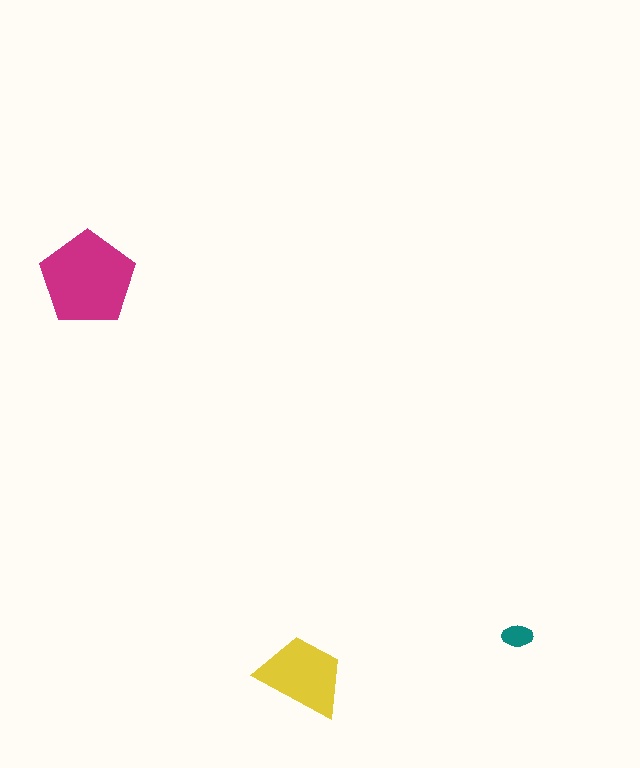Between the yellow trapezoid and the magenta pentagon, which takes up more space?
The magenta pentagon.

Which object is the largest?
The magenta pentagon.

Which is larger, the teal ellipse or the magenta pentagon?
The magenta pentagon.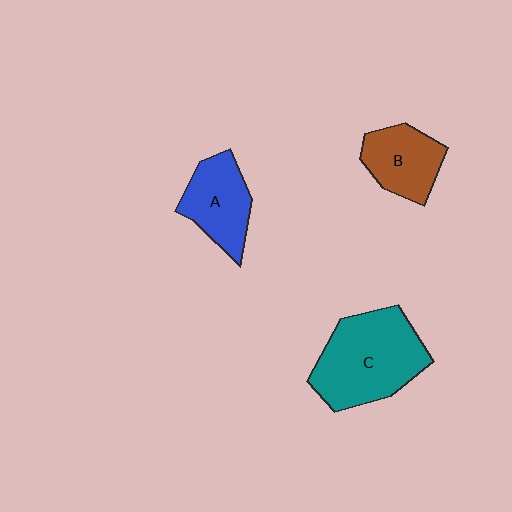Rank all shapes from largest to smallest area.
From largest to smallest: C (teal), A (blue), B (brown).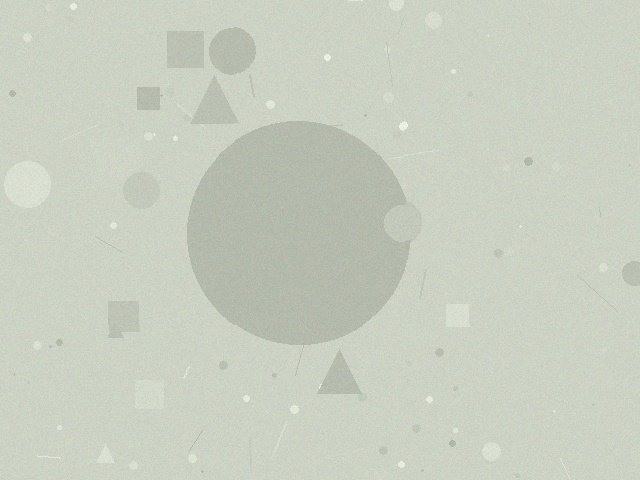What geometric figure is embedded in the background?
A circle is embedded in the background.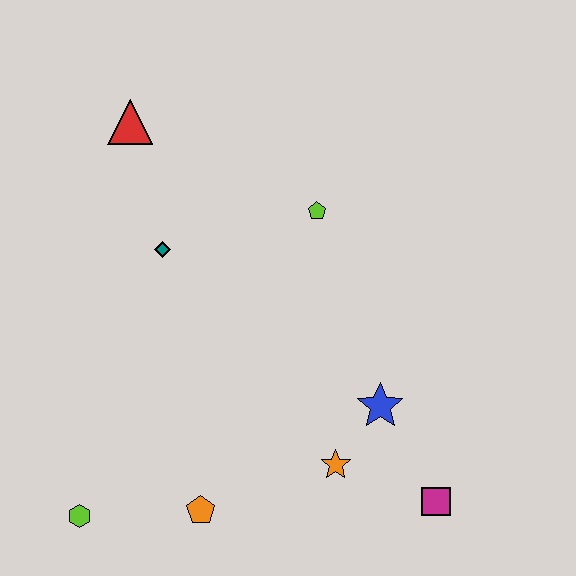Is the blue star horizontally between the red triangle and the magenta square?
Yes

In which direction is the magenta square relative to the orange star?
The magenta square is to the right of the orange star.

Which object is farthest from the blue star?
The red triangle is farthest from the blue star.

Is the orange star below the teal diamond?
Yes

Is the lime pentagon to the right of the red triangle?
Yes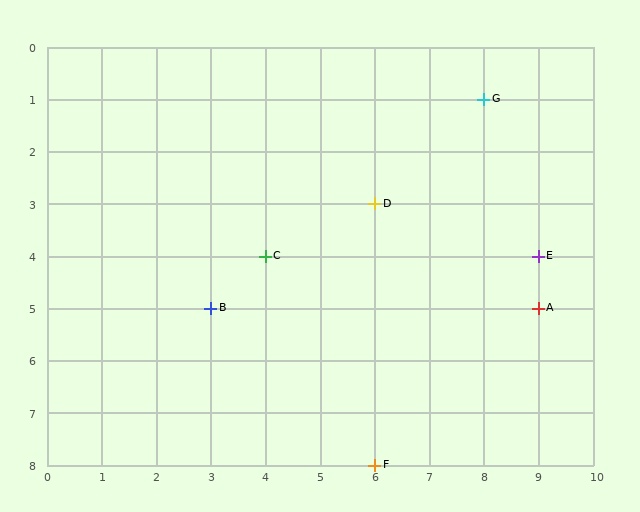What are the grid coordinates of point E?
Point E is at grid coordinates (9, 4).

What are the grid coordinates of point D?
Point D is at grid coordinates (6, 3).